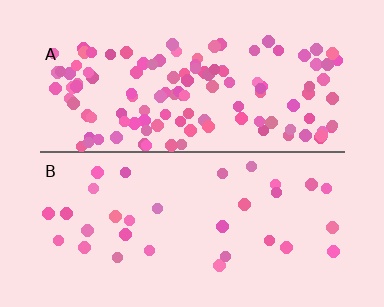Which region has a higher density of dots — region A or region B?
A (the top).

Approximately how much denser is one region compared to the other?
Approximately 3.8× — region A over region B.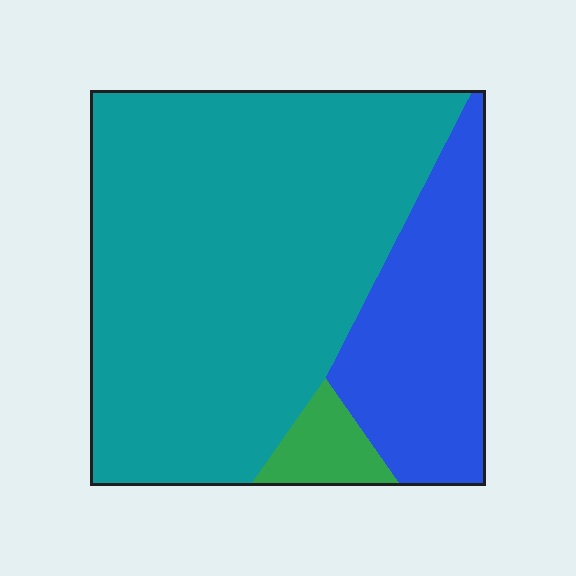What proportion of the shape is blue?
Blue takes up less than a quarter of the shape.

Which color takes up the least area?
Green, at roughly 5%.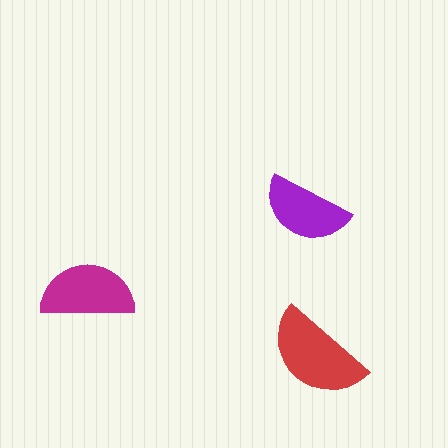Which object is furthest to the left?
The magenta semicircle is leftmost.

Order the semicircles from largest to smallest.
the red one, the magenta one, the purple one.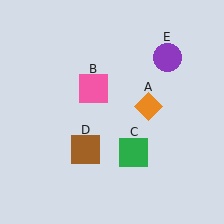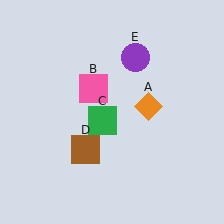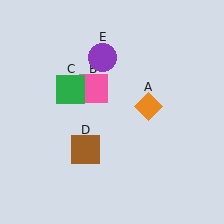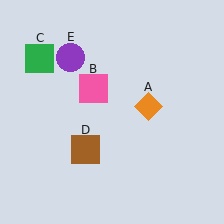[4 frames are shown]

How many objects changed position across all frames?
2 objects changed position: green square (object C), purple circle (object E).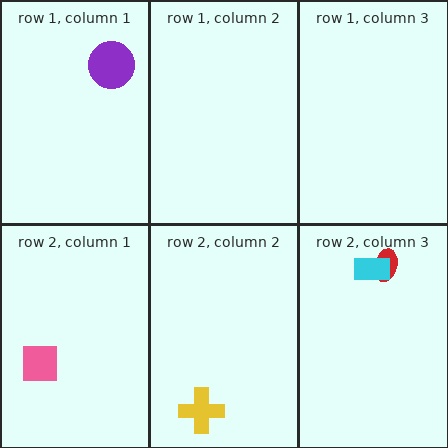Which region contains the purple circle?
The row 1, column 1 region.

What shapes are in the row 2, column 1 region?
The pink square.